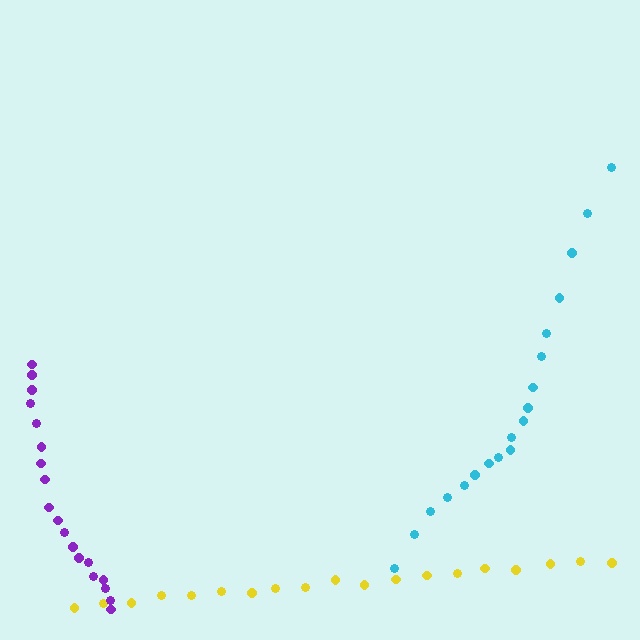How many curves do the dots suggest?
There are 3 distinct paths.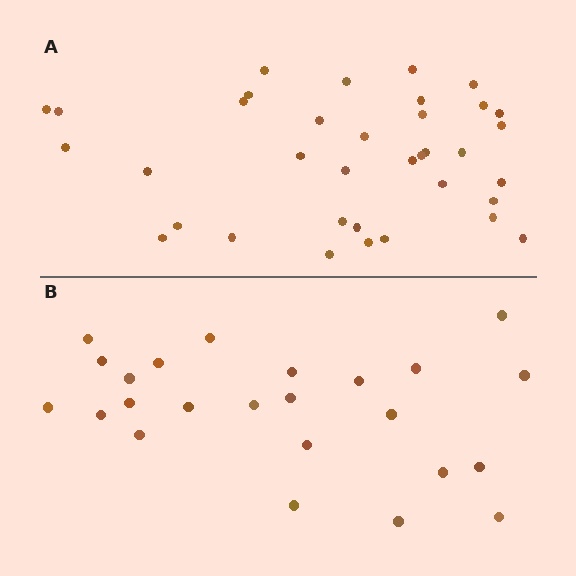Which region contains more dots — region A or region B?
Region A (the top region) has more dots.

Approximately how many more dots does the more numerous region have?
Region A has roughly 12 or so more dots than region B.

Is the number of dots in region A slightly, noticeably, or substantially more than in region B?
Region A has substantially more. The ratio is roughly 1.5 to 1.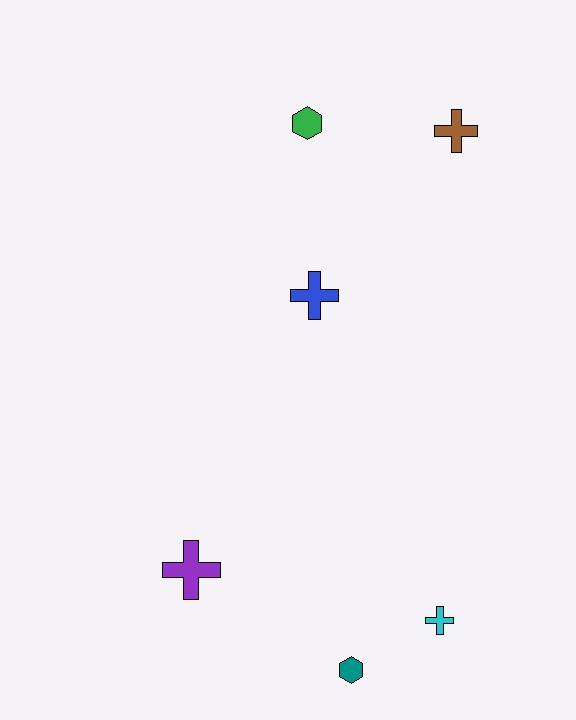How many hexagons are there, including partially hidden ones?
There are 2 hexagons.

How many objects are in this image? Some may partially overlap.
There are 6 objects.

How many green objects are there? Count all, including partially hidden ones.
There is 1 green object.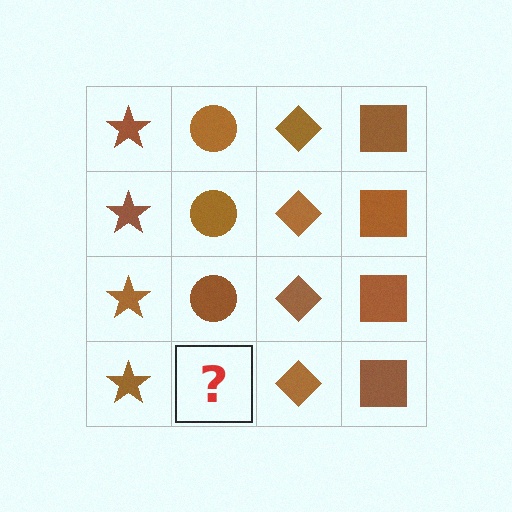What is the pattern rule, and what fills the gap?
The rule is that each column has a consistent shape. The gap should be filled with a brown circle.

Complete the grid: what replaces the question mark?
The question mark should be replaced with a brown circle.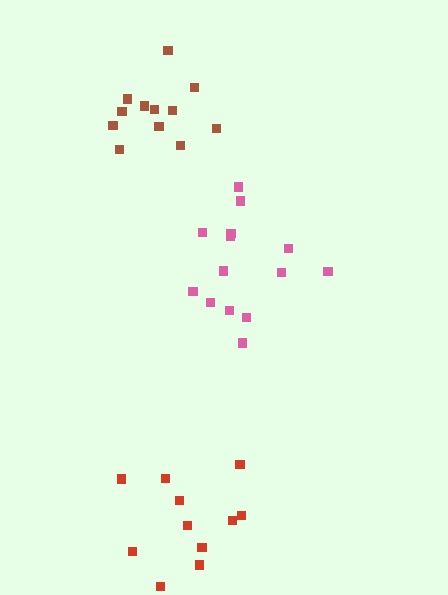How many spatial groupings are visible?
There are 3 spatial groupings.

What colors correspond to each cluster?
The clusters are colored: pink, red, brown.